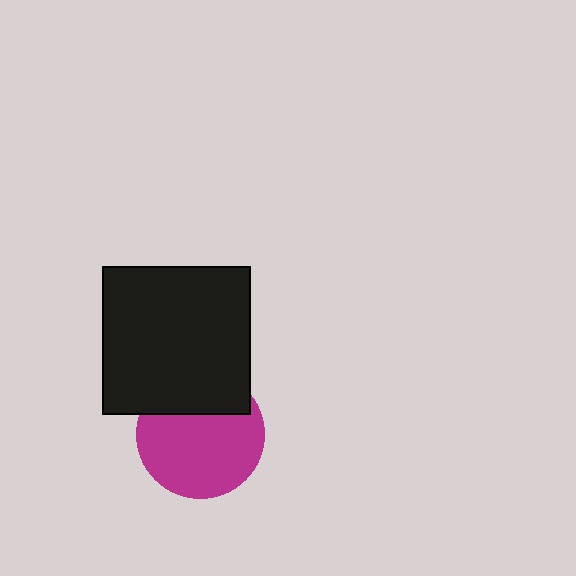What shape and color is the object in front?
The object in front is a black square.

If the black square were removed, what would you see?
You would see the complete magenta circle.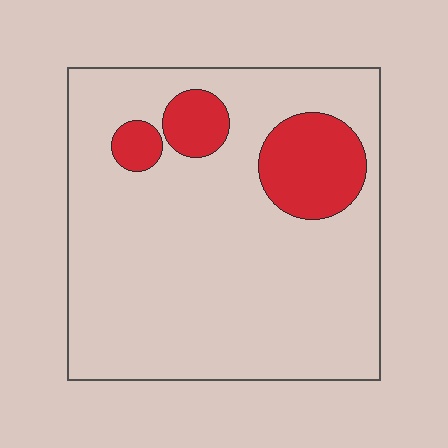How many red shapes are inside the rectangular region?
3.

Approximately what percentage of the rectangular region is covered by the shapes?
Approximately 15%.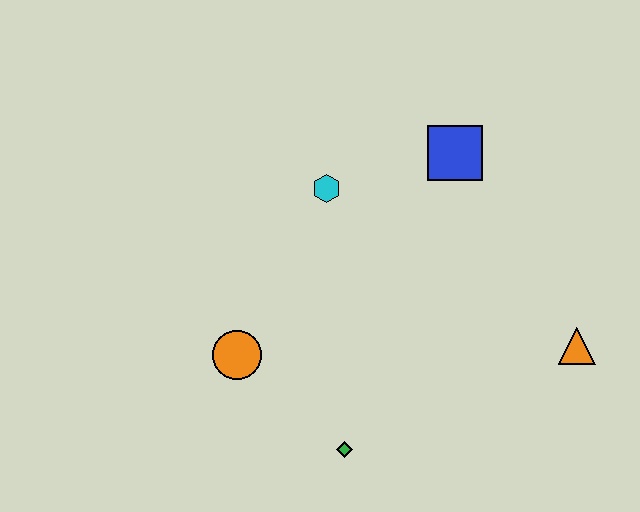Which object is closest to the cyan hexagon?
The blue square is closest to the cyan hexagon.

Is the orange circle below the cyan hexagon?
Yes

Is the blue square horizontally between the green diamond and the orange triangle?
Yes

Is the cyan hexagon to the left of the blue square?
Yes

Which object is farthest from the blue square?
The green diamond is farthest from the blue square.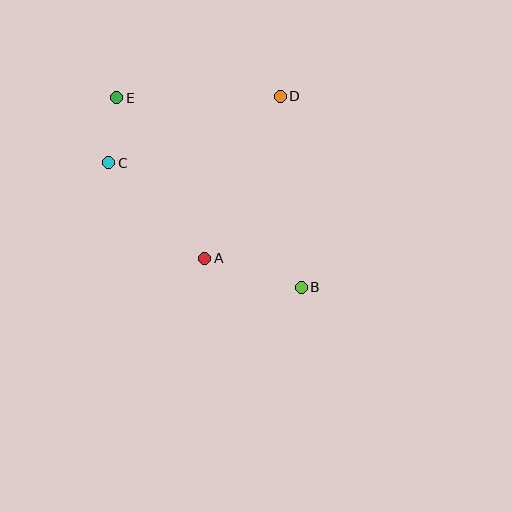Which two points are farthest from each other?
Points B and E are farthest from each other.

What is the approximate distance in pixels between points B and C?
The distance between B and C is approximately 229 pixels.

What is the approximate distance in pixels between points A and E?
The distance between A and E is approximately 183 pixels.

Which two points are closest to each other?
Points C and E are closest to each other.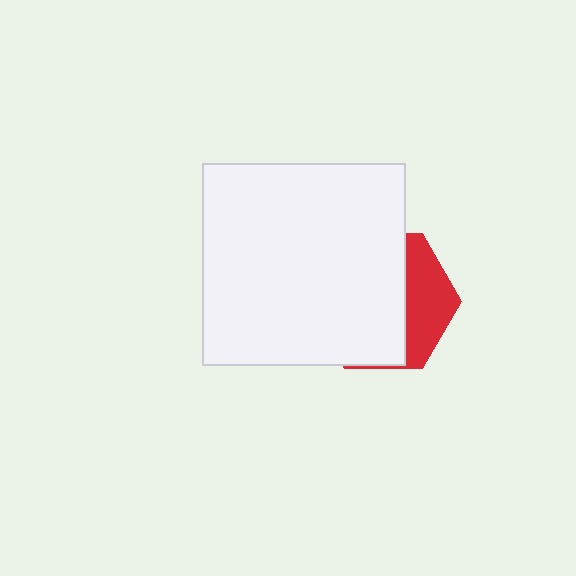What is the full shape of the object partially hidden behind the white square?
The partially hidden object is a red hexagon.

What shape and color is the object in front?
The object in front is a white square.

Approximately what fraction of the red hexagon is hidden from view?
Roughly 67% of the red hexagon is hidden behind the white square.